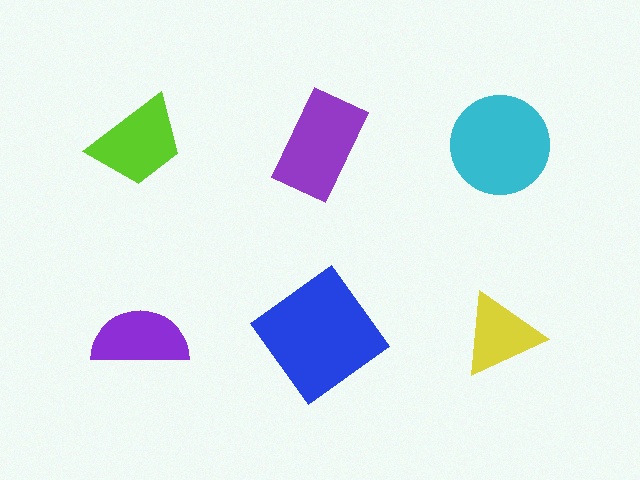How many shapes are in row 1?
3 shapes.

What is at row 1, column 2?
A purple rectangle.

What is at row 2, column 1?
A purple semicircle.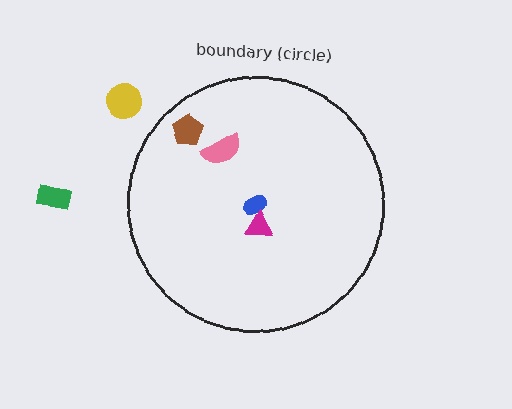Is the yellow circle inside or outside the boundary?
Outside.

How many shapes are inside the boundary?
4 inside, 2 outside.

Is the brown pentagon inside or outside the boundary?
Inside.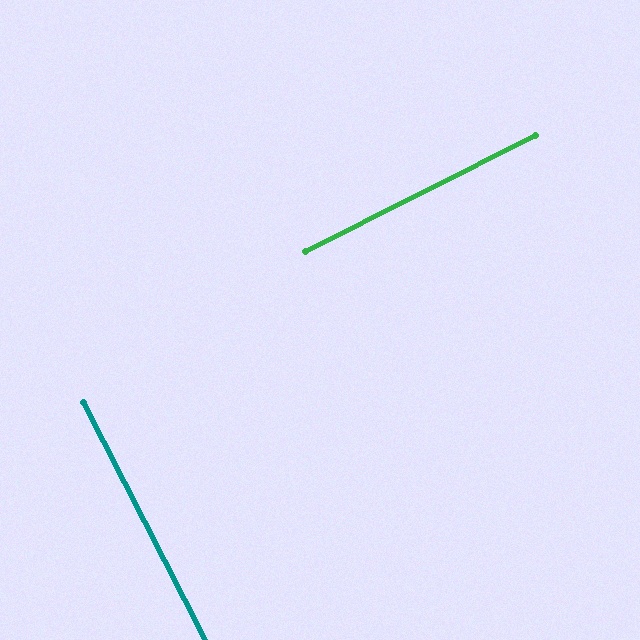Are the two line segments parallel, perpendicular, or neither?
Perpendicular — they meet at approximately 90°.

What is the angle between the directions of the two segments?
Approximately 90 degrees.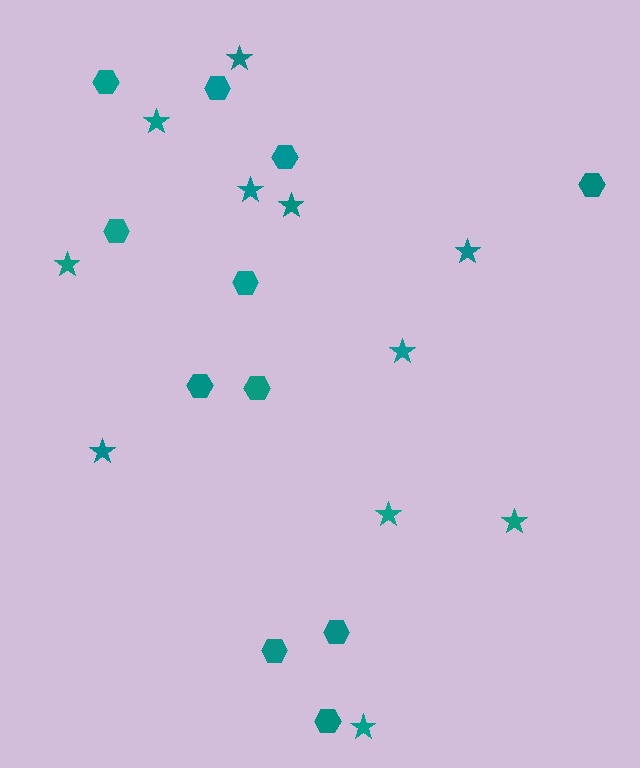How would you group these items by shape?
There are 2 groups: one group of stars (11) and one group of hexagons (11).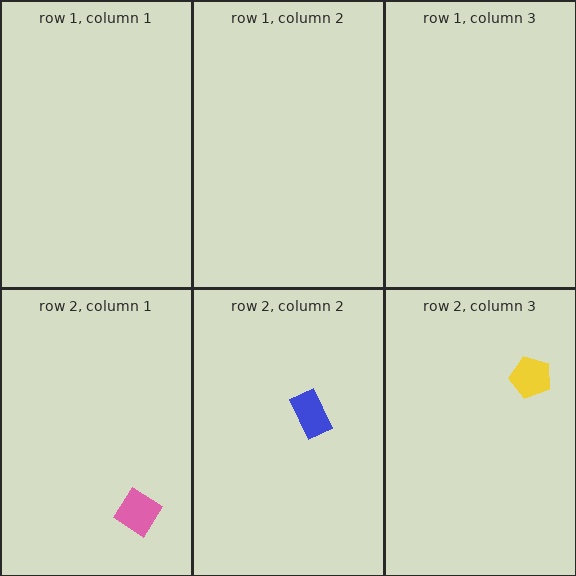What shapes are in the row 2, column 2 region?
The blue rectangle.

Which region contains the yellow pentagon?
The row 2, column 3 region.